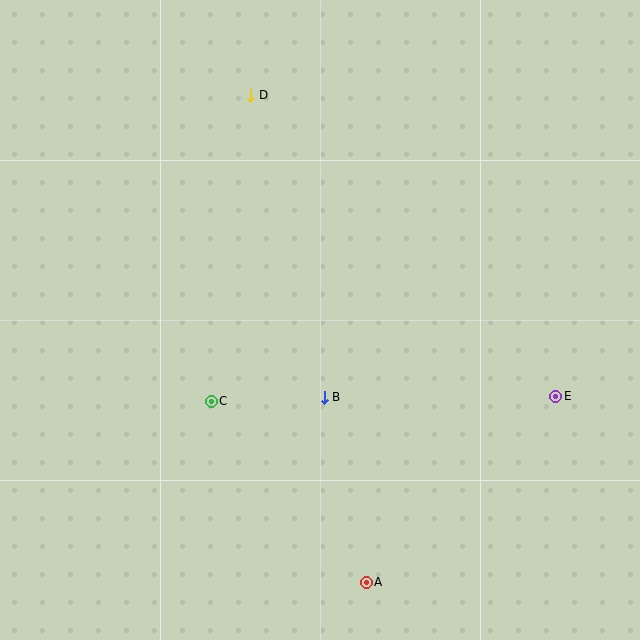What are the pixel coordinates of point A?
Point A is at (366, 582).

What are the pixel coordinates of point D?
Point D is at (251, 95).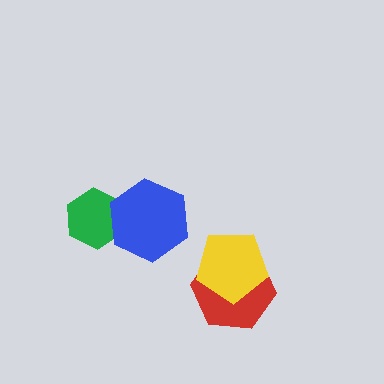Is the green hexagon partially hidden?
Yes, it is partially covered by another shape.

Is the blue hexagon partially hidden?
No, no other shape covers it.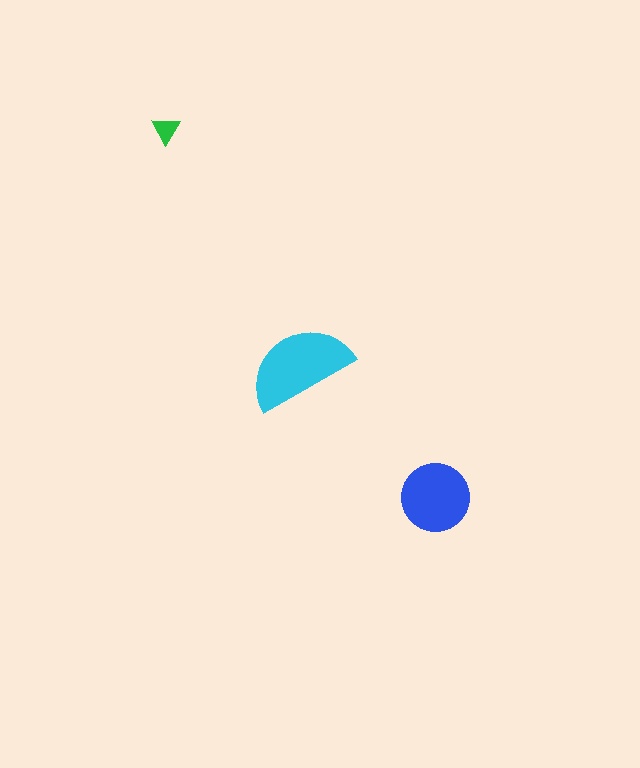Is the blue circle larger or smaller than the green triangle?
Larger.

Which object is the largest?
The cyan semicircle.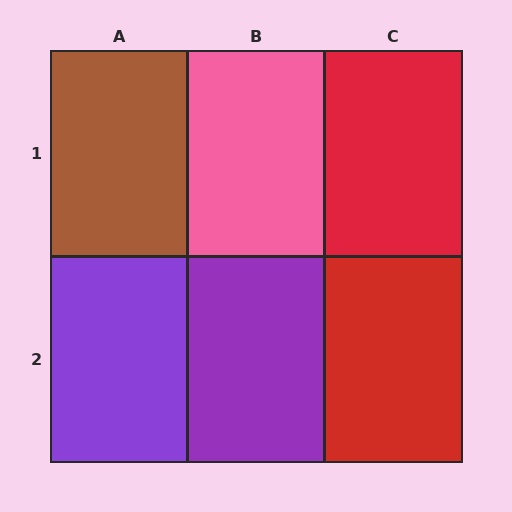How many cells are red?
2 cells are red.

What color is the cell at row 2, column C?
Red.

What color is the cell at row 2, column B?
Purple.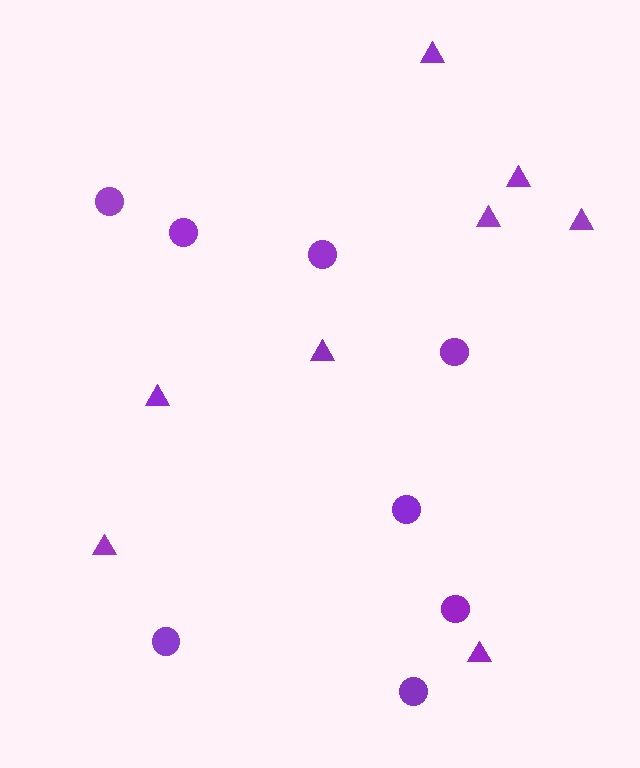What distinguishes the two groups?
There are 2 groups: one group of triangles (8) and one group of circles (8).